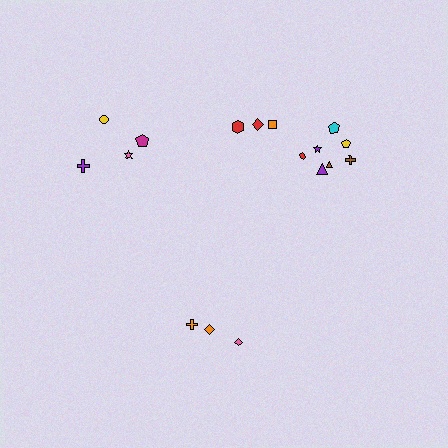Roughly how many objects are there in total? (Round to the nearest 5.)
Roughly 15 objects in total.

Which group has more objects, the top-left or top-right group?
The top-right group.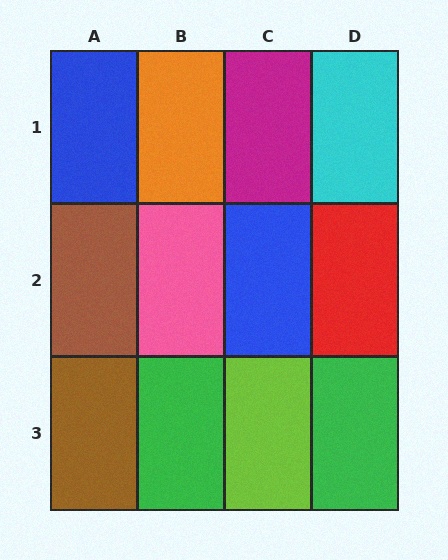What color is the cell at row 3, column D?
Green.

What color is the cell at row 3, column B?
Green.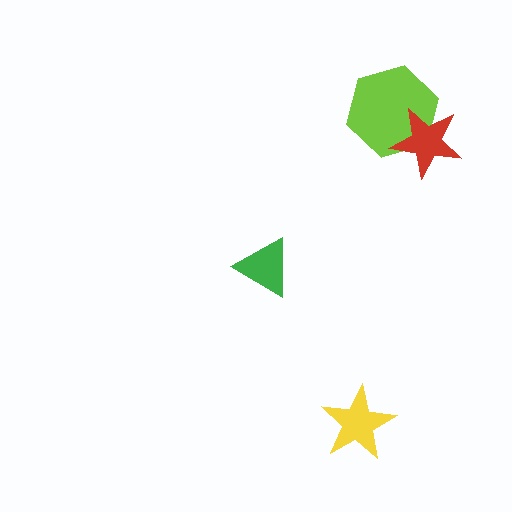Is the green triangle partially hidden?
No, no other shape covers it.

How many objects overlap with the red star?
1 object overlaps with the red star.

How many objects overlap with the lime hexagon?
1 object overlaps with the lime hexagon.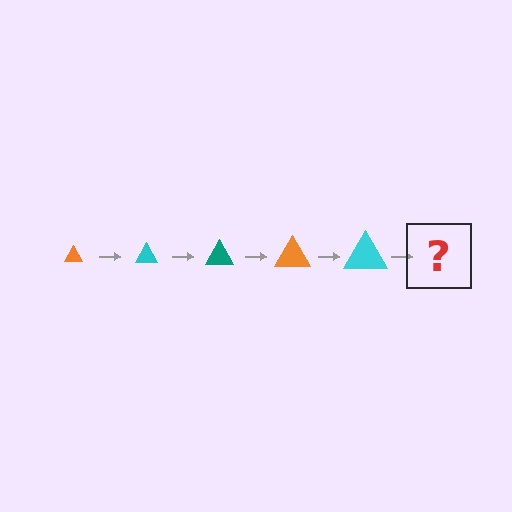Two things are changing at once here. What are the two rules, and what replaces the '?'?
The two rules are that the triangle grows larger each step and the color cycles through orange, cyan, and teal. The '?' should be a teal triangle, larger than the previous one.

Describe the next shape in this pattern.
It should be a teal triangle, larger than the previous one.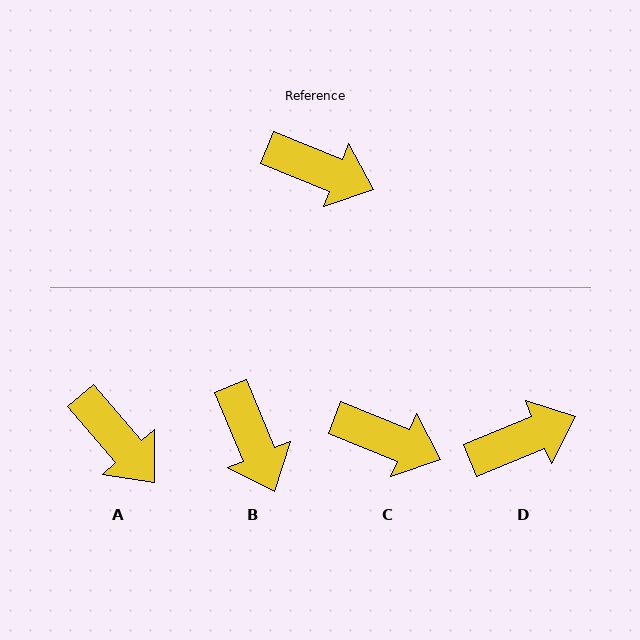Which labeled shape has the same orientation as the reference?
C.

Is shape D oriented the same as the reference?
No, it is off by about 44 degrees.